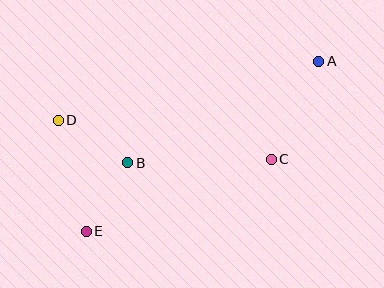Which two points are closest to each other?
Points B and E are closest to each other.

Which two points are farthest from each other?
Points A and E are farthest from each other.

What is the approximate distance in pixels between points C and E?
The distance between C and E is approximately 199 pixels.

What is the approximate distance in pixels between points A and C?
The distance between A and C is approximately 109 pixels.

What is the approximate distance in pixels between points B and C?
The distance between B and C is approximately 143 pixels.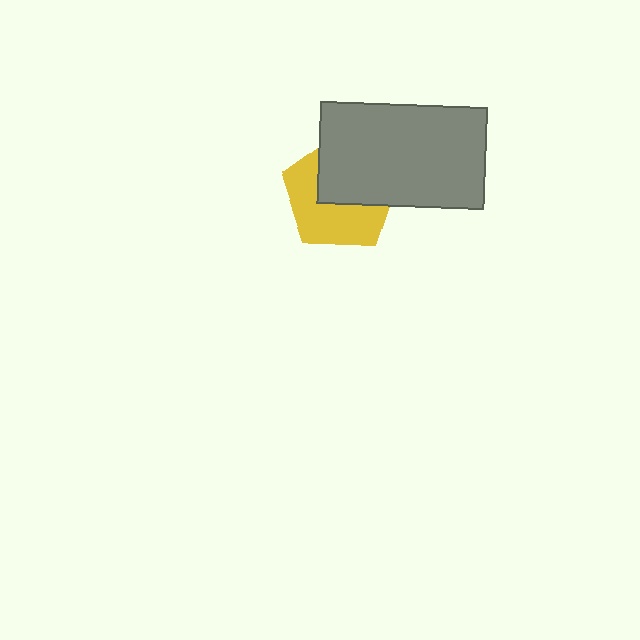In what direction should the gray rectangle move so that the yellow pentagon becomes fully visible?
The gray rectangle should move toward the upper-right. That is the shortest direction to clear the overlap and leave the yellow pentagon fully visible.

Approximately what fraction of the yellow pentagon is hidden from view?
Roughly 48% of the yellow pentagon is hidden behind the gray rectangle.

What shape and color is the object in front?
The object in front is a gray rectangle.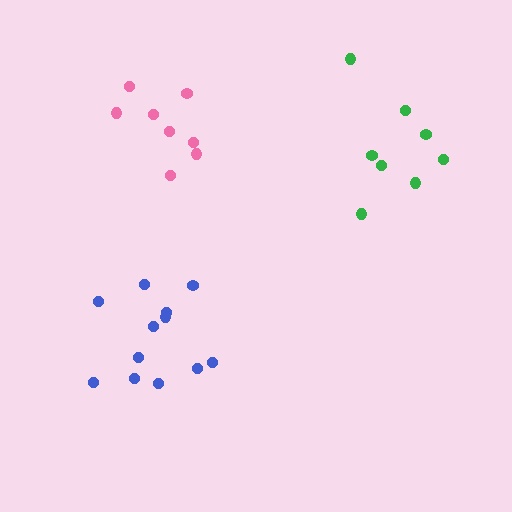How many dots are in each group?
Group 1: 8 dots, Group 2: 8 dots, Group 3: 12 dots (28 total).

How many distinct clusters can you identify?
There are 3 distinct clusters.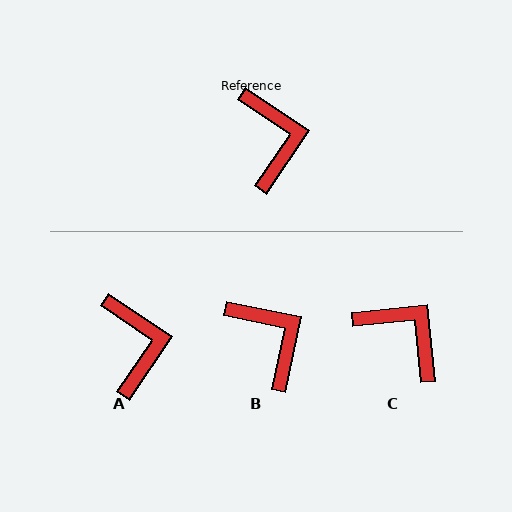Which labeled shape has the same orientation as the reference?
A.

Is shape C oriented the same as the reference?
No, it is off by about 39 degrees.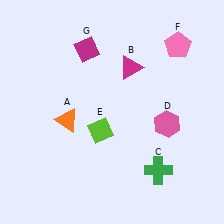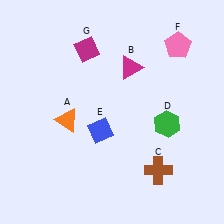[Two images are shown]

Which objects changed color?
C changed from green to brown. D changed from pink to green. E changed from lime to blue.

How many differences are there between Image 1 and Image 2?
There are 3 differences between the two images.